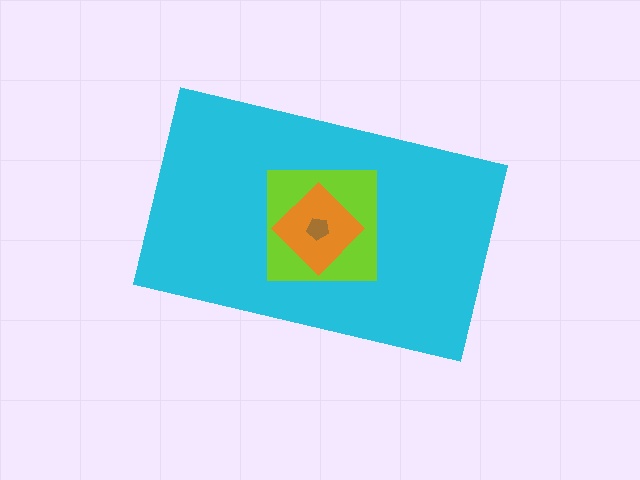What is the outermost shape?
The cyan rectangle.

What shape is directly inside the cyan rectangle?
The lime square.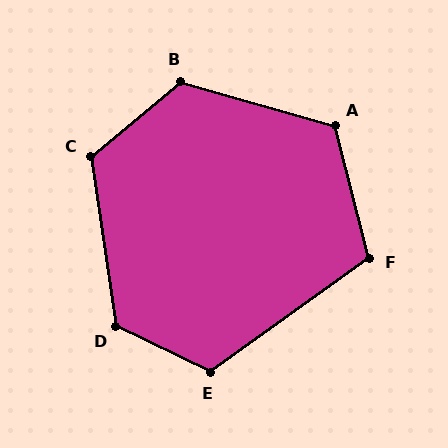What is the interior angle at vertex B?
Approximately 124 degrees (obtuse).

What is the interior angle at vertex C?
Approximately 122 degrees (obtuse).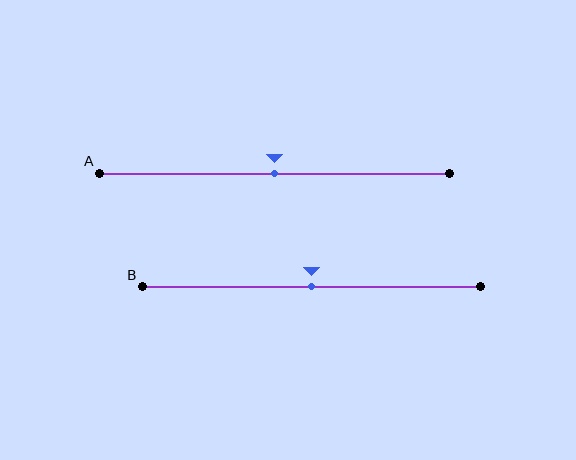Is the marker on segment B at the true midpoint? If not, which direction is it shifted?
Yes, the marker on segment B is at the true midpoint.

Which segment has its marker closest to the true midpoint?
Segment A has its marker closest to the true midpoint.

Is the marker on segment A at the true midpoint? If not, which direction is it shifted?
Yes, the marker on segment A is at the true midpoint.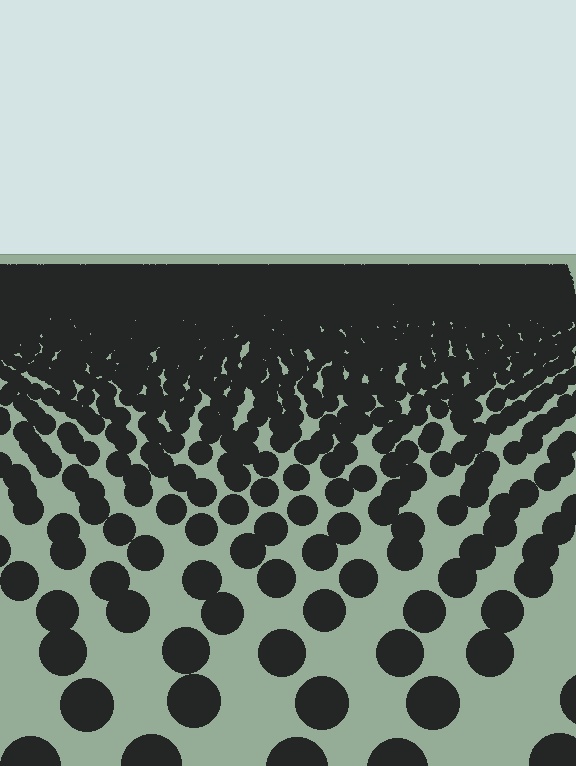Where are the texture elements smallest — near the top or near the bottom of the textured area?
Near the top.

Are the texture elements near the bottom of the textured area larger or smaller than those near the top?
Larger. Near the bottom, elements are closer to the viewer and appear at a bigger on-screen size.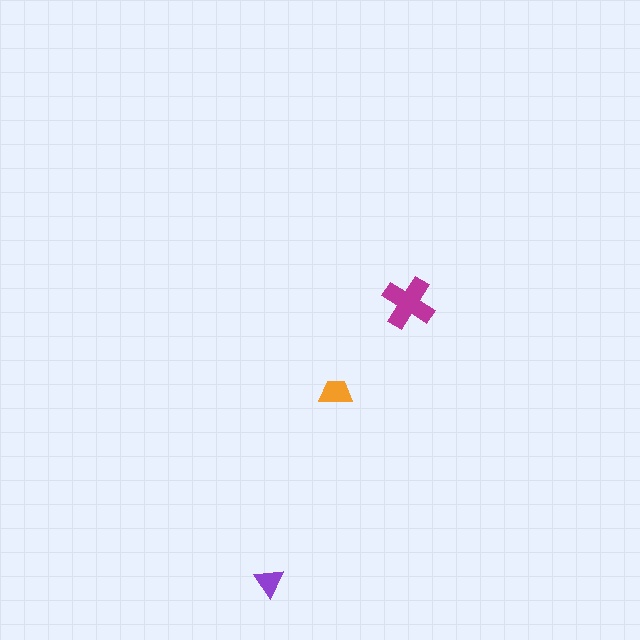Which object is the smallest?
The purple triangle.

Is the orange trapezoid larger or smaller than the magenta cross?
Smaller.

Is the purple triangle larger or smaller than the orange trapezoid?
Smaller.